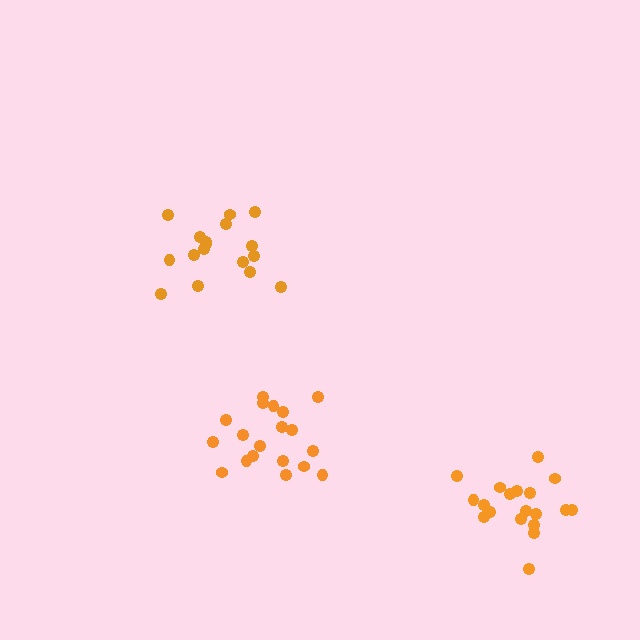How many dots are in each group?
Group 1: 19 dots, Group 2: 17 dots, Group 3: 19 dots (55 total).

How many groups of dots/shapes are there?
There are 3 groups.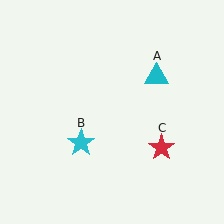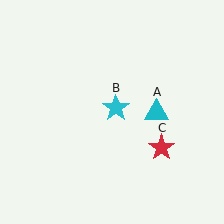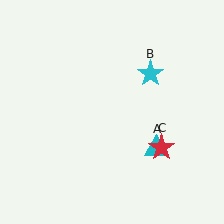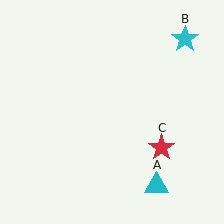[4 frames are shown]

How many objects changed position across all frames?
2 objects changed position: cyan triangle (object A), cyan star (object B).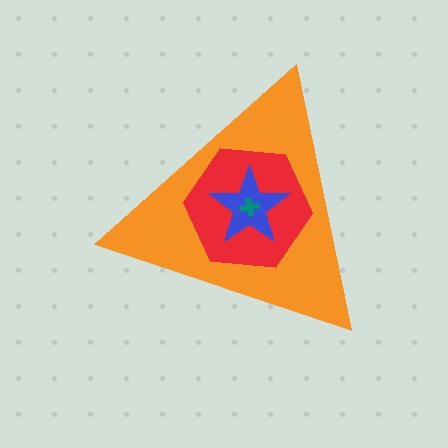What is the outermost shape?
The orange triangle.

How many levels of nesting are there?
4.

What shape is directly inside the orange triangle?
The red hexagon.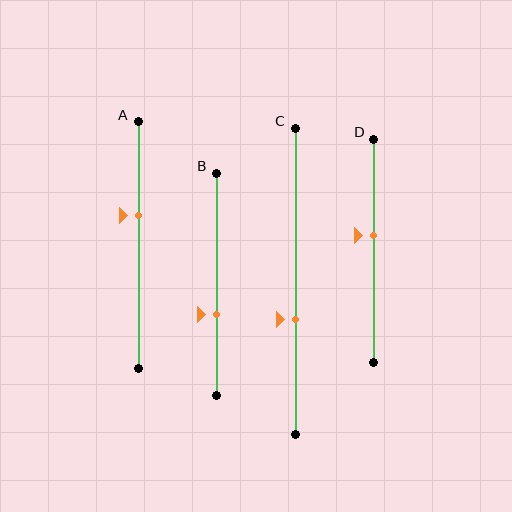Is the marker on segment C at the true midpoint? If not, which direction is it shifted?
No, the marker on segment C is shifted downward by about 12% of the segment length.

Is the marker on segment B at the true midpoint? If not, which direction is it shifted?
No, the marker on segment B is shifted downward by about 14% of the segment length.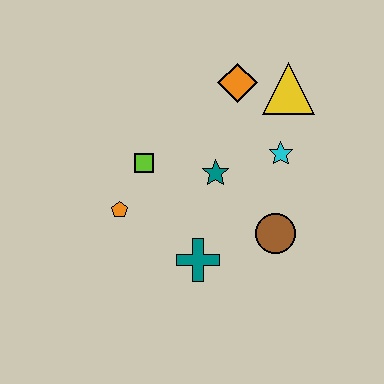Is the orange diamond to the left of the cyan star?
Yes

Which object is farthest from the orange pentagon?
The yellow triangle is farthest from the orange pentagon.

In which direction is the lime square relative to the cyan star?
The lime square is to the left of the cyan star.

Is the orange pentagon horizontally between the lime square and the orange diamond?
No